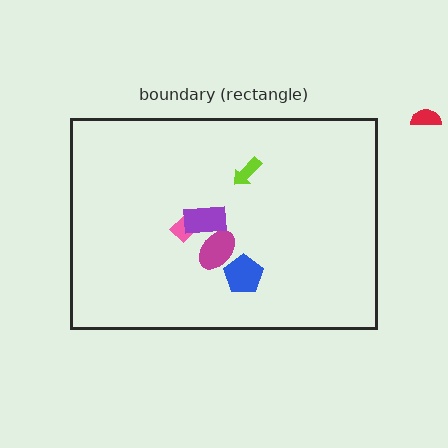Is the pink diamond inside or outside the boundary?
Inside.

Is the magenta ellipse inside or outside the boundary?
Inside.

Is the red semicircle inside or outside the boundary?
Outside.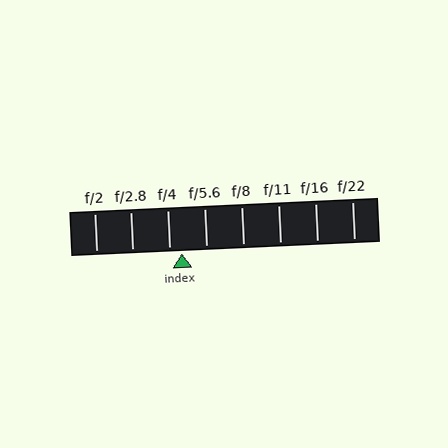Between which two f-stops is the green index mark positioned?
The index mark is between f/4 and f/5.6.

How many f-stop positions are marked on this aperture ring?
There are 8 f-stop positions marked.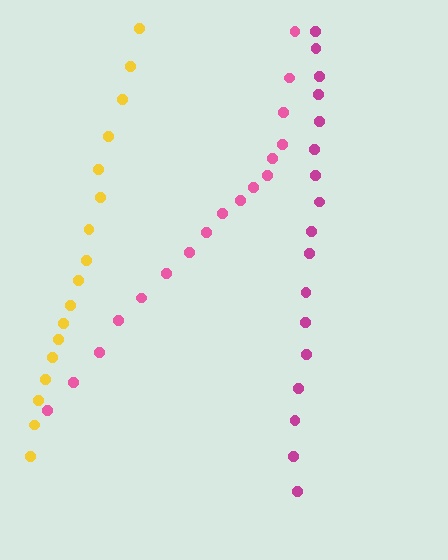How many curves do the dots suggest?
There are 3 distinct paths.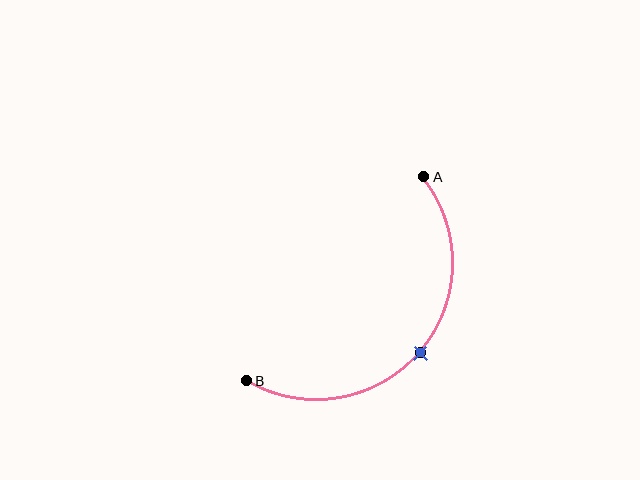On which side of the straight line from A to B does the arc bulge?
The arc bulges below and to the right of the straight line connecting A and B.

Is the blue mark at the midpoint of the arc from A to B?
Yes. The blue mark lies on the arc at equal arc-length from both A and B — it is the arc midpoint.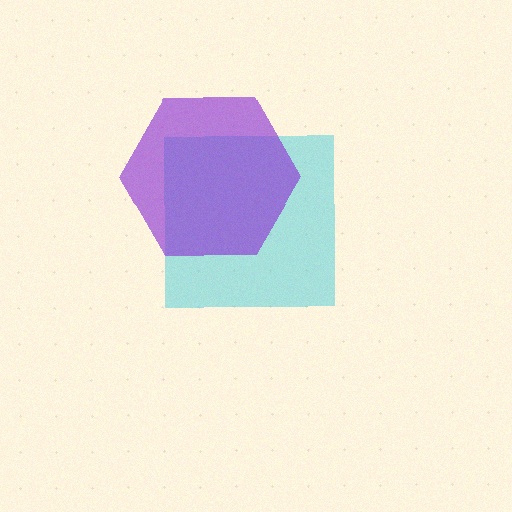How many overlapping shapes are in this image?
There are 2 overlapping shapes in the image.